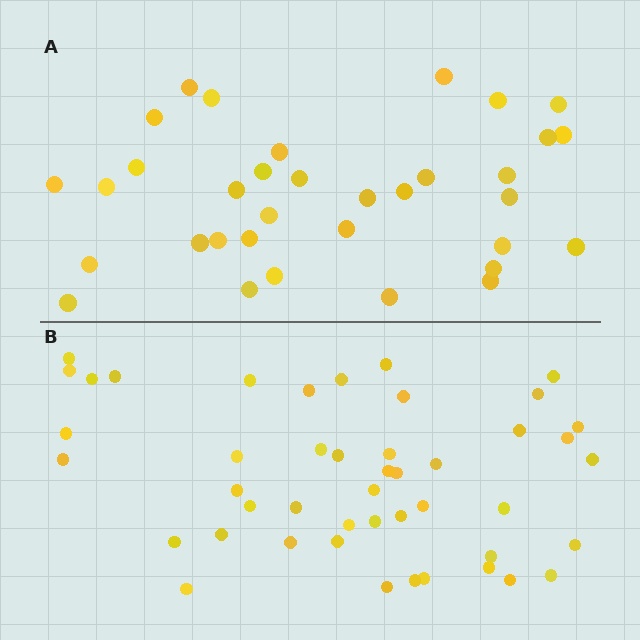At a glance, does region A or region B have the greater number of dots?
Region B (the bottom region) has more dots.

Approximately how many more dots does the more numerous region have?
Region B has roughly 12 or so more dots than region A.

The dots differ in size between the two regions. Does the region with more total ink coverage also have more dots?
No. Region A has more total ink coverage because its dots are larger, but region B actually contains more individual dots. Total area can be misleading — the number of items is what matters here.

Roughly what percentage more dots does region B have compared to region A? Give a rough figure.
About 35% more.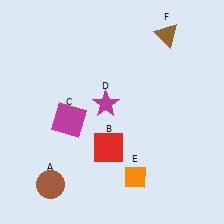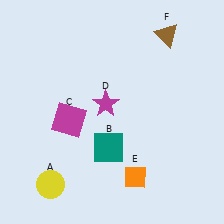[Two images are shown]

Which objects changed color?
A changed from brown to yellow. B changed from red to teal.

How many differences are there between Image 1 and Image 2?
There are 2 differences between the two images.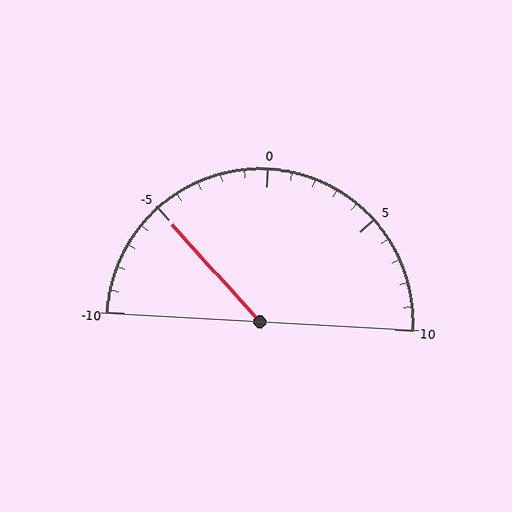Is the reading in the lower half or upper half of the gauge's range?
The reading is in the lower half of the range (-10 to 10).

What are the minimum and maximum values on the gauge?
The gauge ranges from -10 to 10.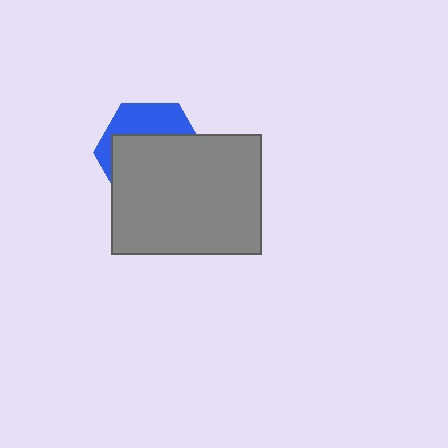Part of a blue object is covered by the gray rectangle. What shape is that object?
It is a hexagon.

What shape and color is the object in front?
The object in front is a gray rectangle.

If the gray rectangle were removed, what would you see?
You would see the complete blue hexagon.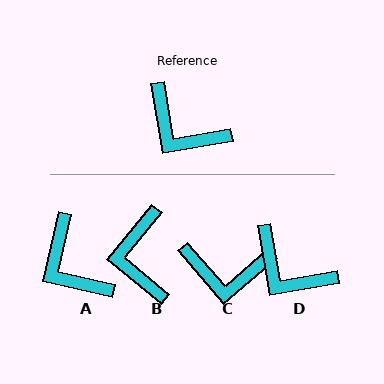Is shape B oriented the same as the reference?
No, it is off by about 49 degrees.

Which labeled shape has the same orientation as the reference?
D.